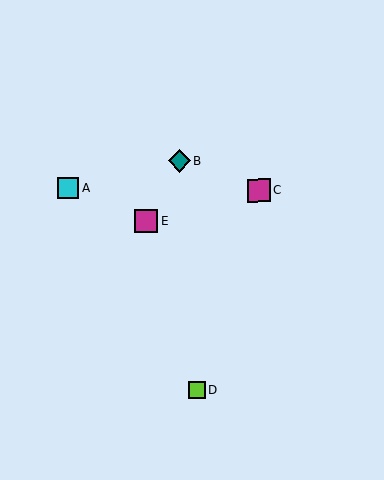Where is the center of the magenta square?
The center of the magenta square is at (146, 221).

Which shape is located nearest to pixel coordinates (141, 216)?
The magenta square (labeled E) at (146, 221) is nearest to that location.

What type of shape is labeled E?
Shape E is a magenta square.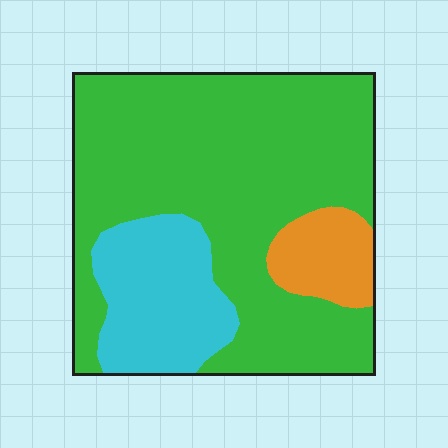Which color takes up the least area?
Orange, at roughly 10%.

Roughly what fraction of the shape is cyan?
Cyan takes up less than a quarter of the shape.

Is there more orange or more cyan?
Cyan.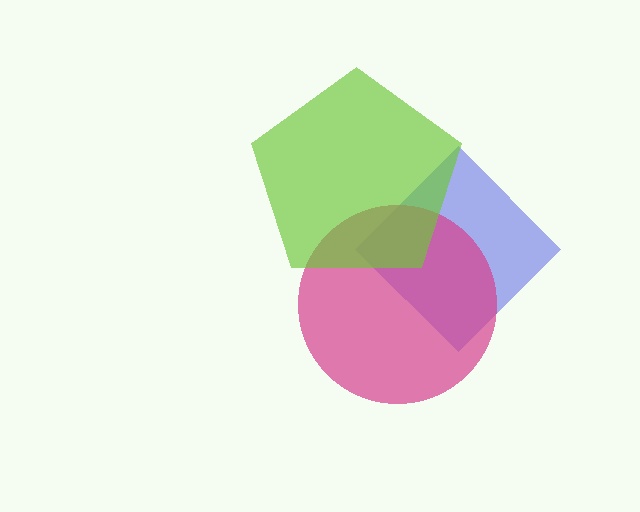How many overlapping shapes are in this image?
There are 3 overlapping shapes in the image.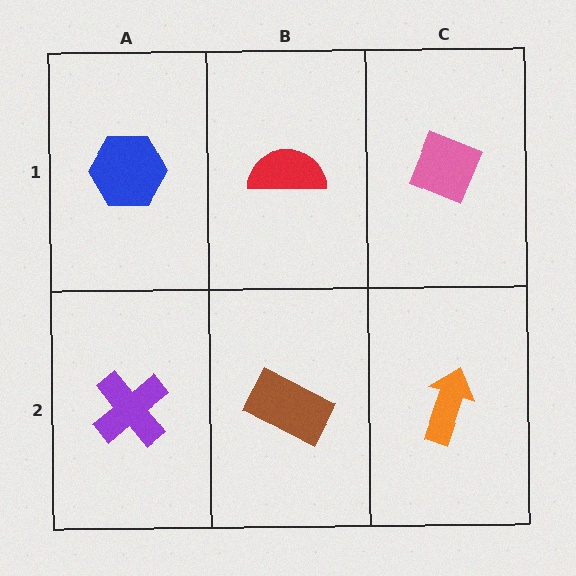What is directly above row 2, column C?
A pink diamond.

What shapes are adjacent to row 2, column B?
A red semicircle (row 1, column B), a purple cross (row 2, column A), an orange arrow (row 2, column C).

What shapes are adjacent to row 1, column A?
A purple cross (row 2, column A), a red semicircle (row 1, column B).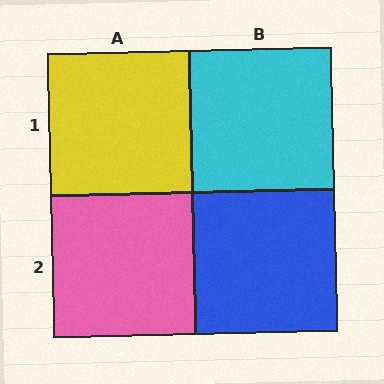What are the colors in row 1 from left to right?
Yellow, cyan.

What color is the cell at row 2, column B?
Blue.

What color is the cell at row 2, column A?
Pink.